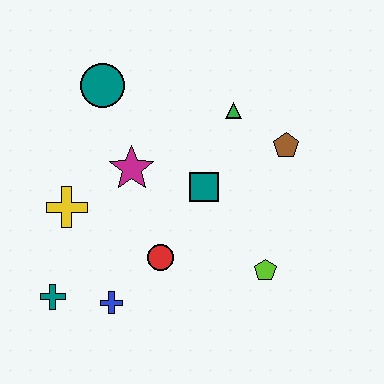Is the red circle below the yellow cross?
Yes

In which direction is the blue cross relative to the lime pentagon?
The blue cross is to the left of the lime pentagon.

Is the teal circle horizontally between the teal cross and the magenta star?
Yes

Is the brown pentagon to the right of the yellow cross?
Yes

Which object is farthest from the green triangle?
The teal cross is farthest from the green triangle.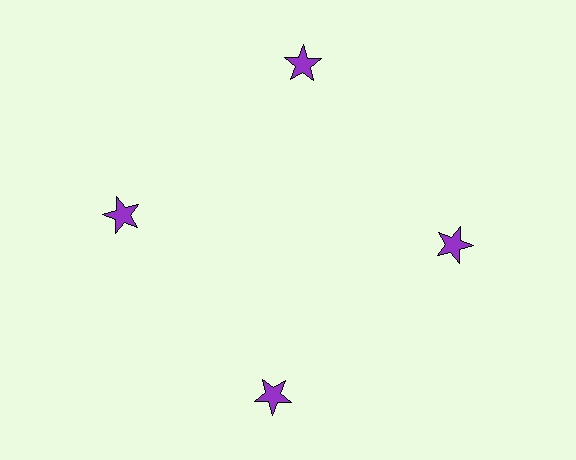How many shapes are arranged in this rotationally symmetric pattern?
There are 4 shapes, arranged in 4 groups of 1.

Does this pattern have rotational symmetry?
Yes, this pattern has 4-fold rotational symmetry. It looks the same after rotating 90 degrees around the center.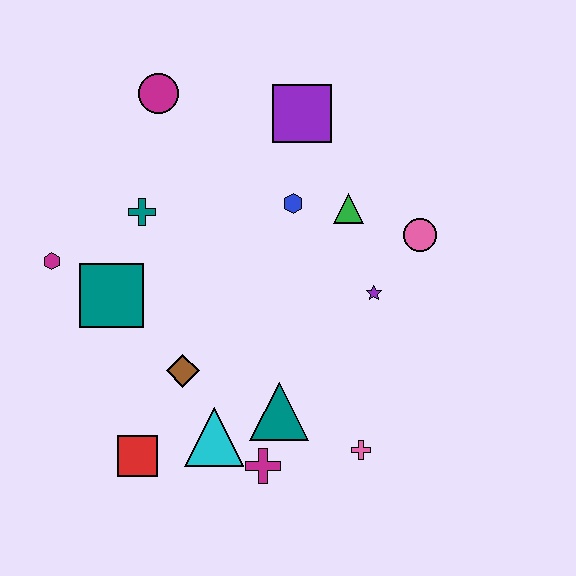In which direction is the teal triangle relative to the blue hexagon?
The teal triangle is below the blue hexagon.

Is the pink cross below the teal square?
Yes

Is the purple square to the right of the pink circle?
No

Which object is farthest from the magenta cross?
The magenta circle is farthest from the magenta cross.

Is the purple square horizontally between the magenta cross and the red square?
No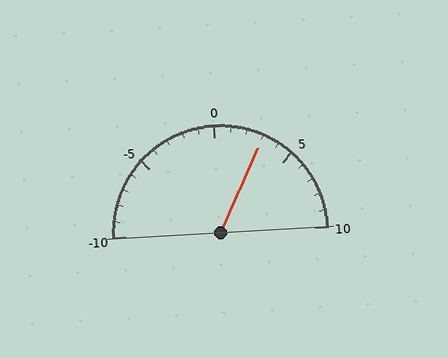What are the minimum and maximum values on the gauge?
The gauge ranges from -10 to 10.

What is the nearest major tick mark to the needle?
The nearest major tick mark is 5.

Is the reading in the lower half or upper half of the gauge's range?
The reading is in the upper half of the range (-10 to 10).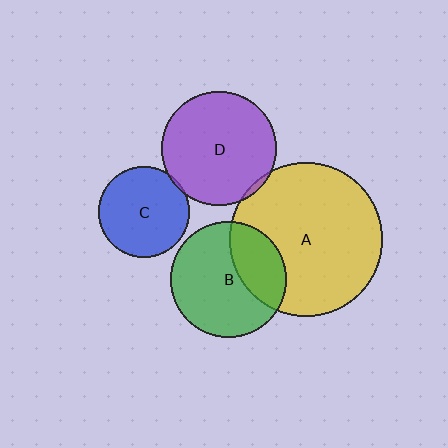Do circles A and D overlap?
Yes.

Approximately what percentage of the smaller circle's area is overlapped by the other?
Approximately 5%.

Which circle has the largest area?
Circle A (yellow).